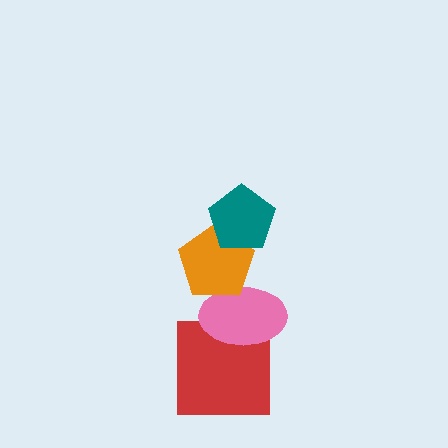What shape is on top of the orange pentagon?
The teal pentagon is on top of the orange pentagon.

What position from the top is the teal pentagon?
The teal pentagon is 1st from the top.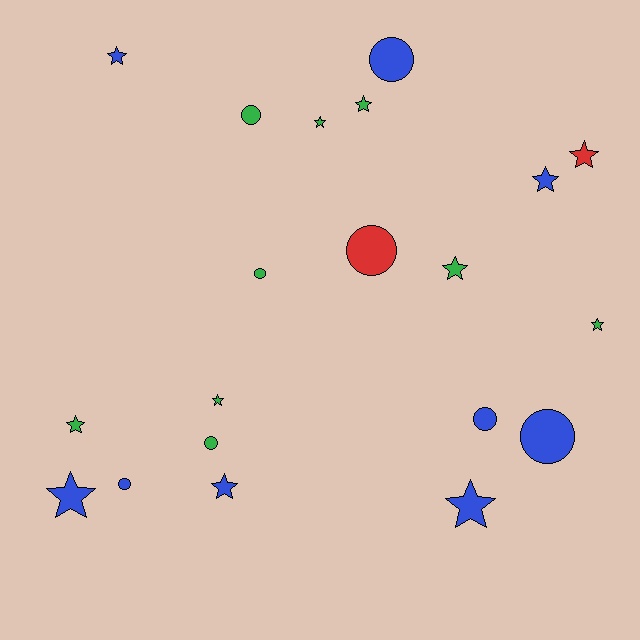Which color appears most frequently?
Blue, with 9 objects.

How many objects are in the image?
There are 20 objects.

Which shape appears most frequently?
Star, with 12 objects.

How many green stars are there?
There are 6 green stars.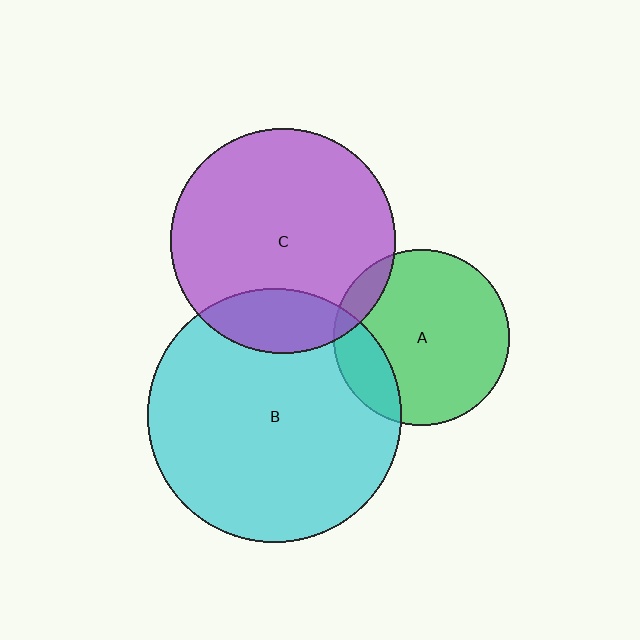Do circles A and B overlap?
Yes.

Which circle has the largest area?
Circle B (cyan).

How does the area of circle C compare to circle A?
Approximately 1.6 times.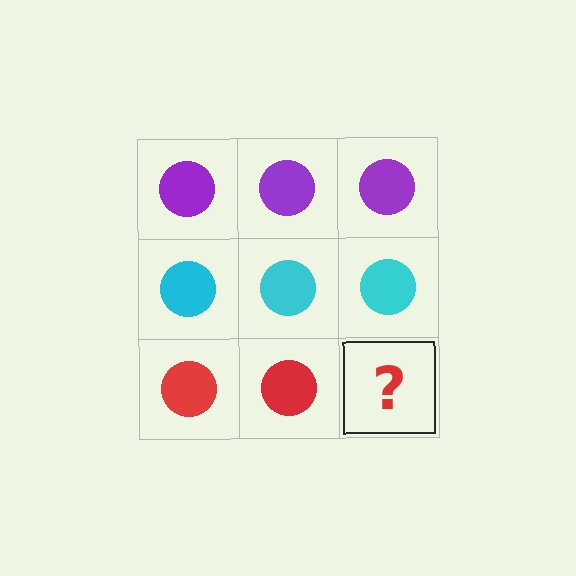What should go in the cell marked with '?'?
The missing cell should contain a red circle.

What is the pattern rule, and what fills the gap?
The rule is that each row has a consistent color. The gap should be filled with a red circle.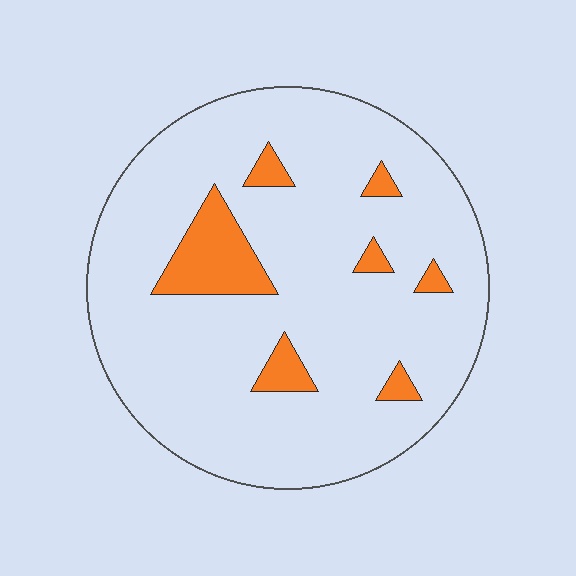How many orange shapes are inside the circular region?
7.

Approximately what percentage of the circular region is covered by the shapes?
Approximately 10%.